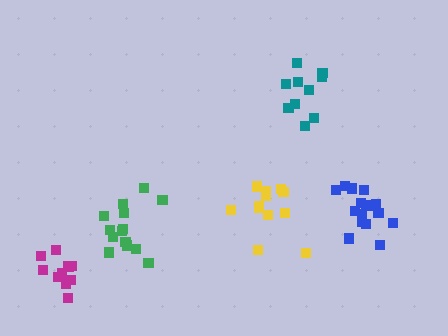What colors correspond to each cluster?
The clusters are colored: blue, green, yellow, magenta, teal.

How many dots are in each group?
Group 1: 16 dots, Group 2: 14 dots, Group 3: 12 dots, Group 4: 11 dots, Group 5: 10 dots (63 total).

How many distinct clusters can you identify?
There are 5 distinct clusters.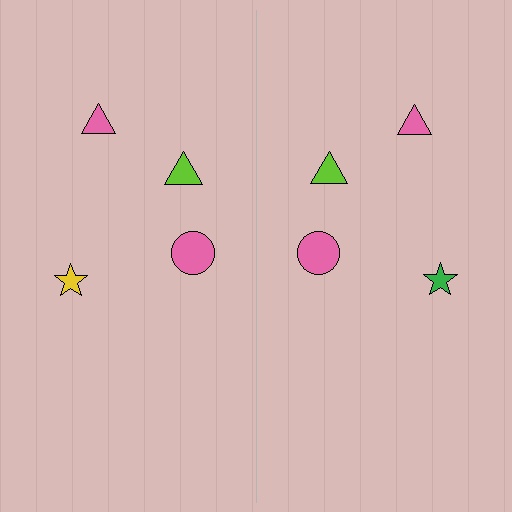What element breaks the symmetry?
The green star on the right side breaks the symmetry — its mirror counterpart is yellow.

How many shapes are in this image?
There are 8 shapes in this image.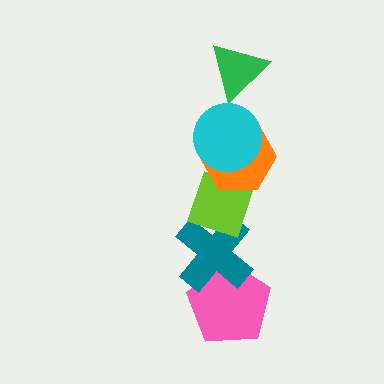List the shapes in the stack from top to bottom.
From top to bottom: the green triangle, the cyan circle, the orange hexagon, the lime diamond, the teal cross, the pink pentagon.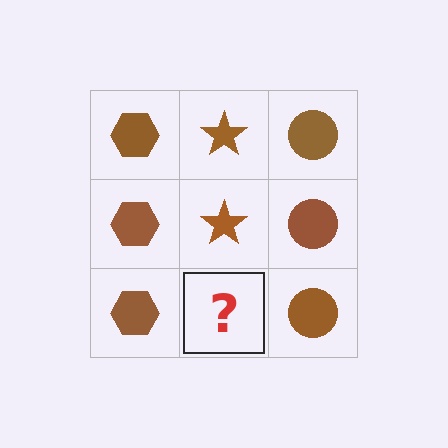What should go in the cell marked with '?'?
The missing cell should contain a brown star.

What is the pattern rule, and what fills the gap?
The rule is that each column has a consistent shape. The gap should be filled with a brown star.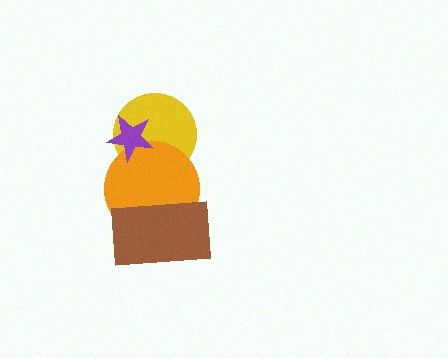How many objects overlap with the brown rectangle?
1 object overlaps with the brown rectangle.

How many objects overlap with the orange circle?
3 objects overlap with the orange circle.